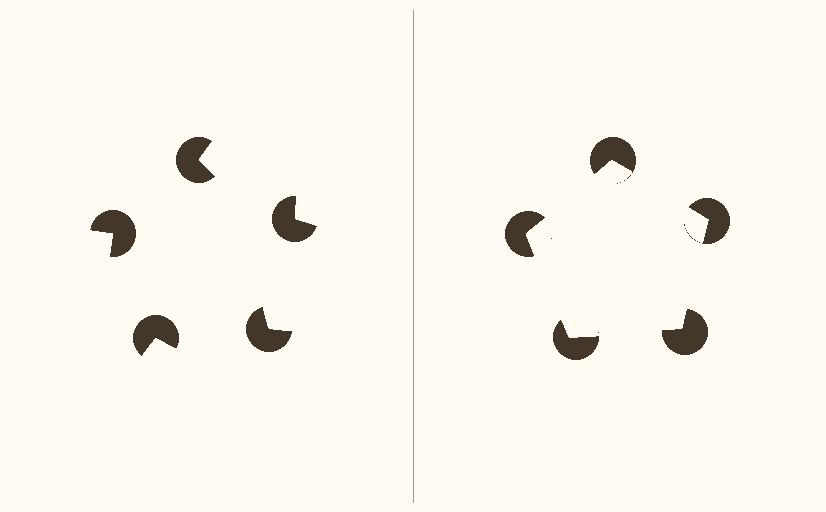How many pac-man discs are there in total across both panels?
10 — 5 on each side.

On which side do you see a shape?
An illusory pentagon appears on the right side. On the left side the wedge cuts are rotated, so no coherent shape forms.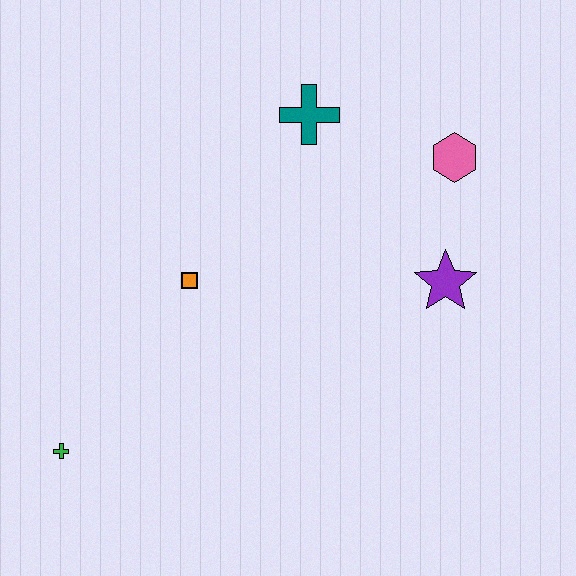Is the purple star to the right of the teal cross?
Yes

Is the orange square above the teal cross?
No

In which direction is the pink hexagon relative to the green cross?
The pink hexagon is to the right of the green cross.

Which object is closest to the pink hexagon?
The purple star is closest to the pink hexagon.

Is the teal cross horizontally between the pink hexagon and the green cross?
Yes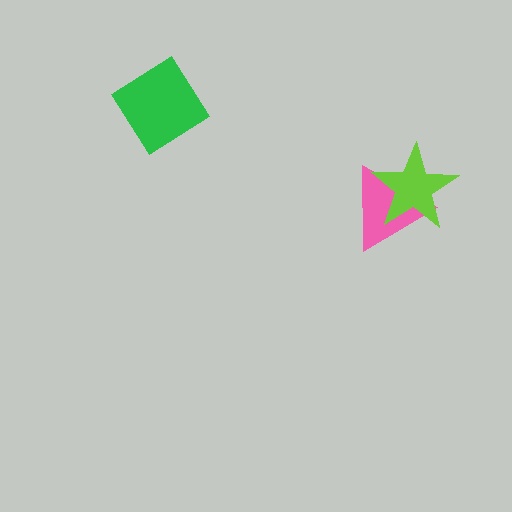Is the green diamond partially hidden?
No, no other shape covers it.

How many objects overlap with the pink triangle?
1 object overlaps with the pink triangle.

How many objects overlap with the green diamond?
0 objects overlap with the green diamond.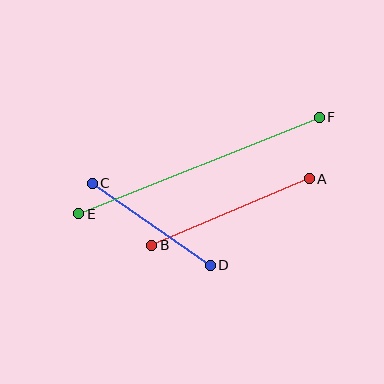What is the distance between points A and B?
The distance is approximately 171 pixels.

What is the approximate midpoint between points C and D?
The midpoint is at approximately (151, 224) pixels.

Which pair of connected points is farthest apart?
Points E and F are farthest apart.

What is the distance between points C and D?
The distance is approximately 143 pixels.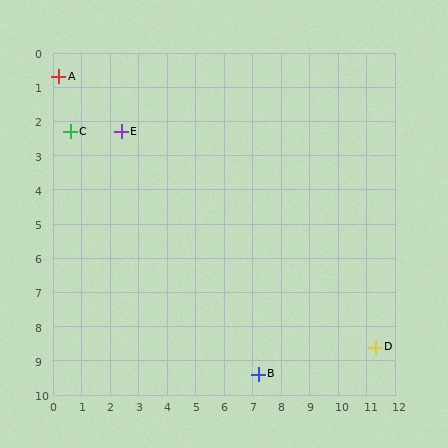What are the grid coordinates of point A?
Point A is at approximately (0.2, 0.7).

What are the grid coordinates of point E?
Point E is at approximately (2.4, 2.3).